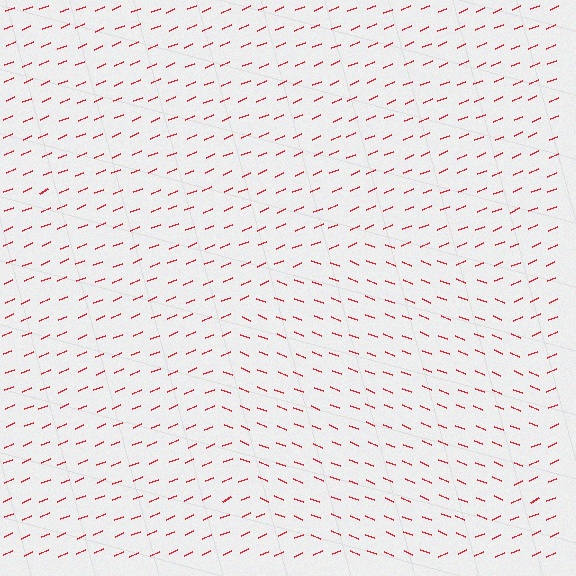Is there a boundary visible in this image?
Yes, there is a texture boundary formed by a change in line orientation.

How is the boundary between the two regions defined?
The boundary is defined purely by a change in line orientation (approximately 45 degrees difference). All lines are the same color and thickness.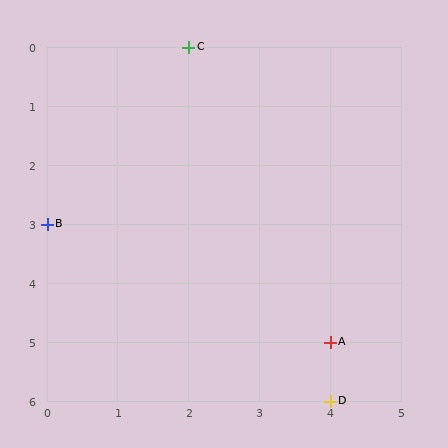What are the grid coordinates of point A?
Point A is at grid coordinates (4, 5).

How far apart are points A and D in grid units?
Points A and D are 1 row apart.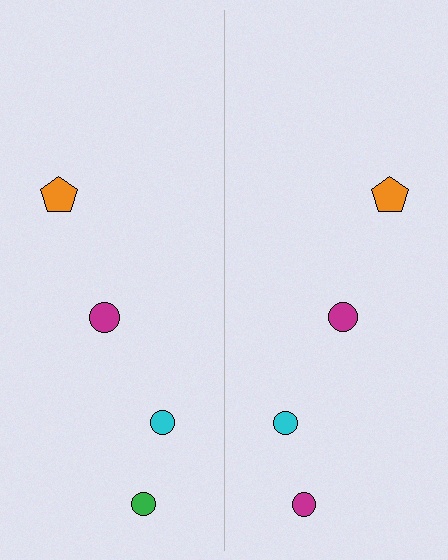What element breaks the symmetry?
The magenta circle on the right side breaks the symmetry — its mirror counterpart is green.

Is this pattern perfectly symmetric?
No, the pattern is not perfectly symmetric. The magenta circle on the right side breaks the symmetry — its mirror counterpart is green.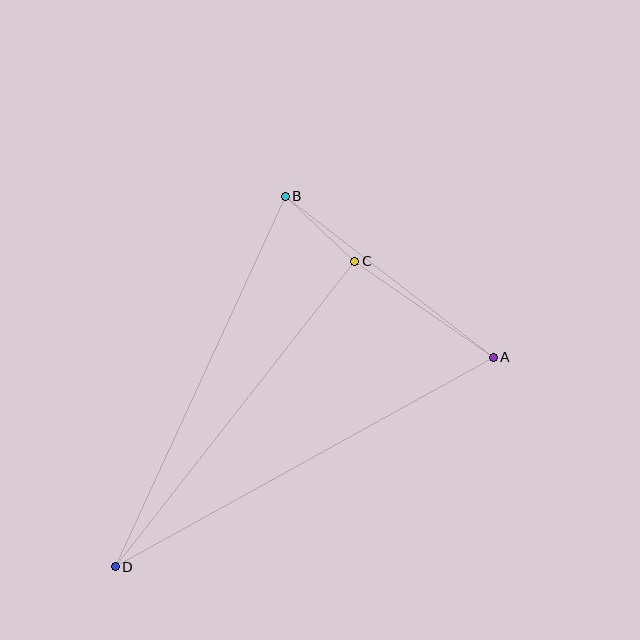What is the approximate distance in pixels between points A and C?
The distance between A and C is approximately 169 pixels.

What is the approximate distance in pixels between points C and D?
The distance between C and D is approximately 389 pixels.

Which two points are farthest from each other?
Points A and D are farthest from each other.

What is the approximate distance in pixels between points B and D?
The distance between B and D is approximately 408 pixels.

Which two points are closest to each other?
Points B and C are closest to each other.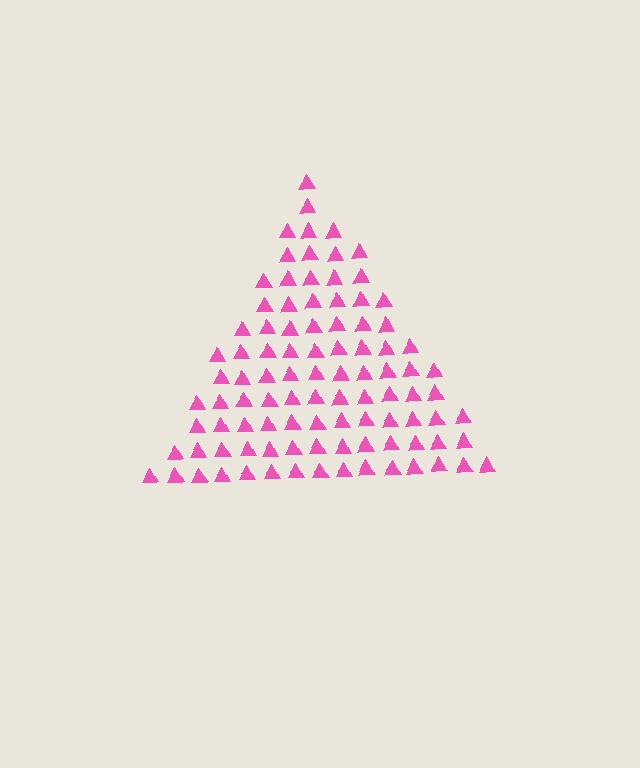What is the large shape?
The large shape is a triangle.